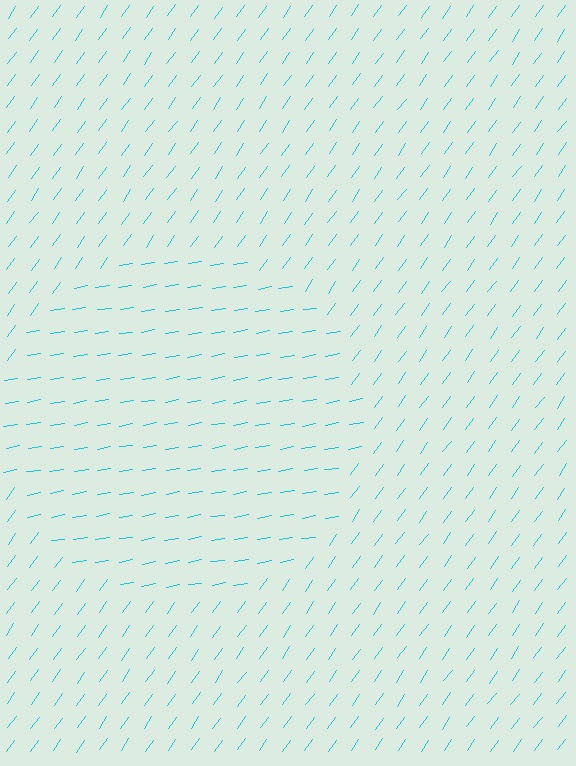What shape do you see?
I see a circle.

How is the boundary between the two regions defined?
The boundary is defined purely by a change in line orientation (approximately 45 degrees difference). All lines are the same color and thickness.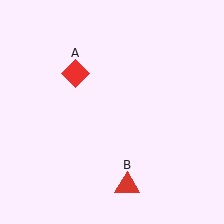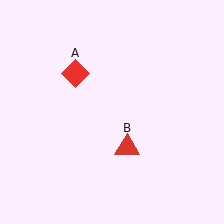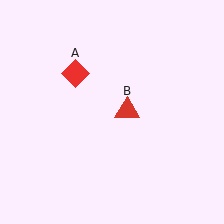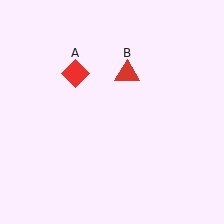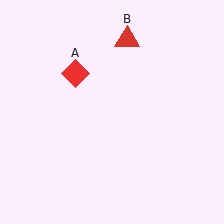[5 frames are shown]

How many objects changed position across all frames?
1 object changed position: red triangle (object B).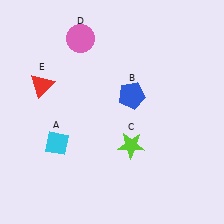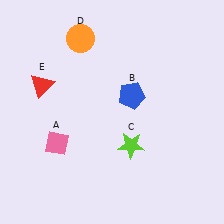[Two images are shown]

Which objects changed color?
A changed from cyan to pink. D changed from pink to orange.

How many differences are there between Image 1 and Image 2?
There are 2 differences between the two images.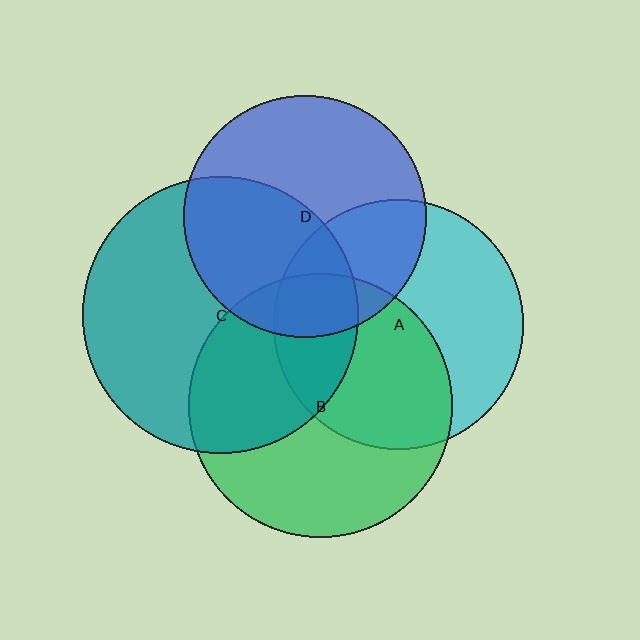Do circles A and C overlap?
Yes.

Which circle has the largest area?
Circle C (teal).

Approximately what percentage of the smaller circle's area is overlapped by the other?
Approximately 25%.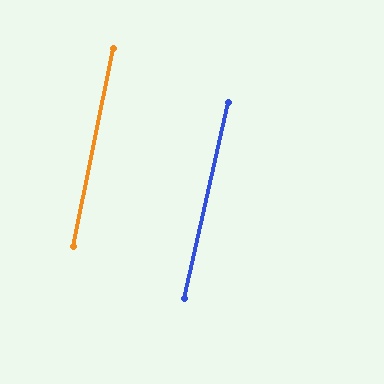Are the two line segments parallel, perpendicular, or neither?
Parallel — their directions differ by only 1.3°.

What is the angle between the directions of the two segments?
Approximately 1 degree.